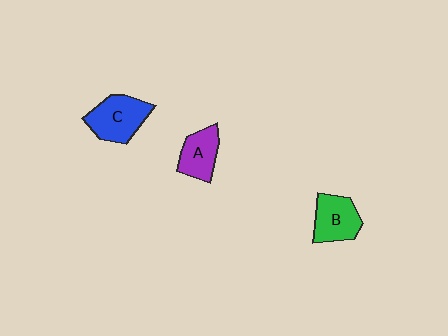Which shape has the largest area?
Shape C (blue).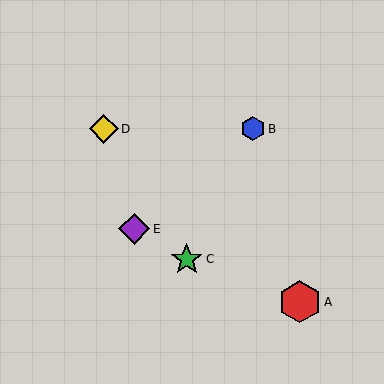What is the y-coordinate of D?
Object D is at y≈129.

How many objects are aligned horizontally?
2 objects (B, D) are aligned horizontally.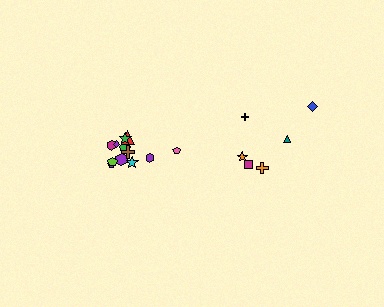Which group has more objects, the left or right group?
The left group.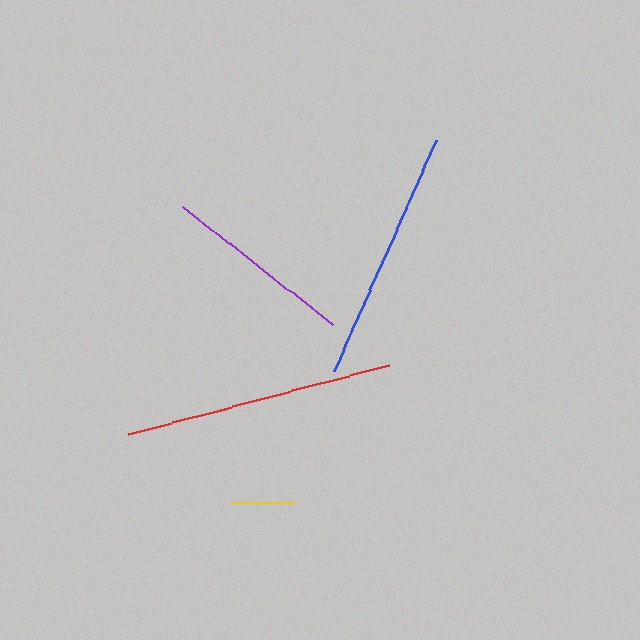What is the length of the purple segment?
The purple segment is approximately 191 pixels long.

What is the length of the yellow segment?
The yellow segment is approximately 64 pixels long.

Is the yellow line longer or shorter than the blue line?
The blue line is longer than the yellow line.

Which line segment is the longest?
The red line is the longest at approximately 270 pixels.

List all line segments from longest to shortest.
From longest to shortest: red, blue, purple, yellow.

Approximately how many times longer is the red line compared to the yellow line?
The red line is approximately 4.2 times the length of the yellow line.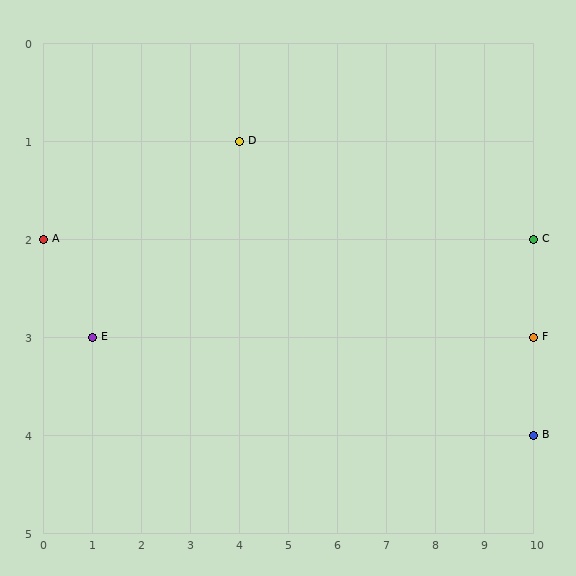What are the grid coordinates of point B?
Point B is at grid coordinates (10, 4).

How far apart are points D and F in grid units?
Points D and F are 6 columns and 2 rows apart (about 6.3 grid units diagonally).